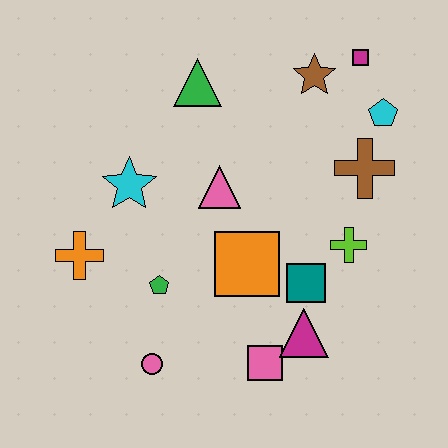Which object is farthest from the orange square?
The magenta square is farthest from the orange square.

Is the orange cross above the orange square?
Yes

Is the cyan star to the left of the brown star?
Yes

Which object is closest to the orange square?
The teal square is closest to the orange square.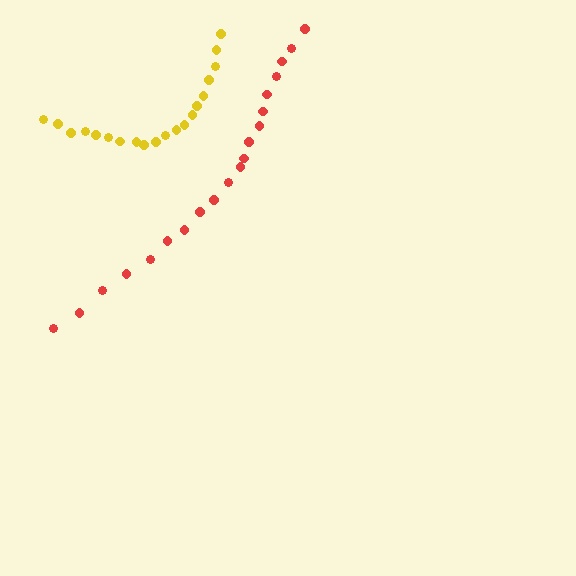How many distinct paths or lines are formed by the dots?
There are 2 distinct paths.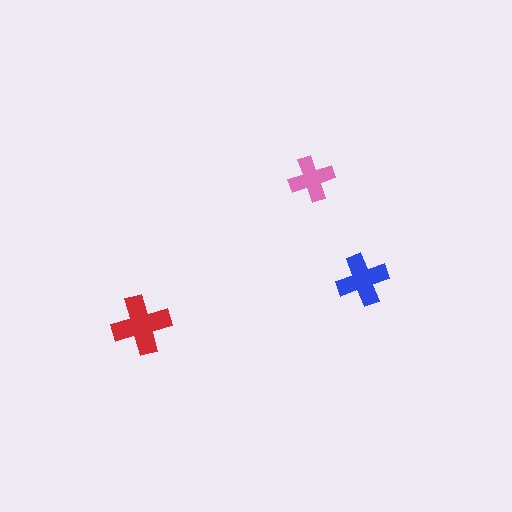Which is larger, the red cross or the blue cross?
The red one.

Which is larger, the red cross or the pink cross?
The red one.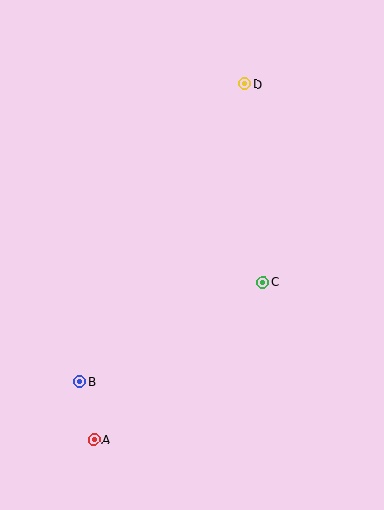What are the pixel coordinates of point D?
Point D is at (245, 84).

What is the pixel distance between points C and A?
The distance between C and A is 231 pixels.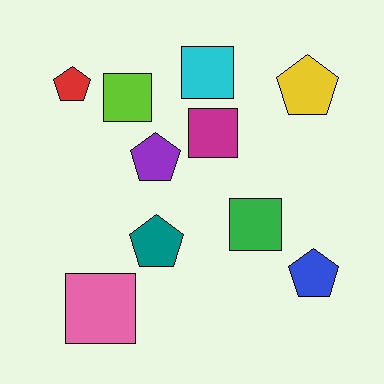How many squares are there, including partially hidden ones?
There are 5 squares.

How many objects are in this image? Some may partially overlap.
There are 10 objects.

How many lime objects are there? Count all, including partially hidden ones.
There is 1 lime object.